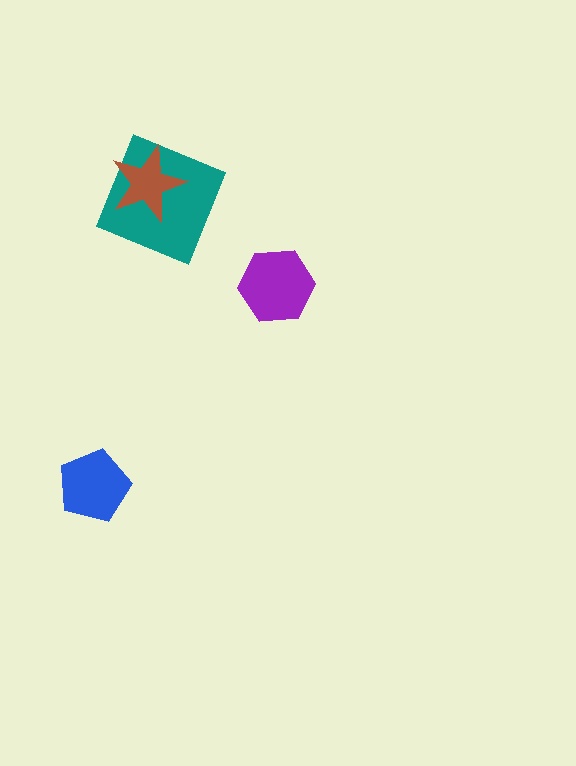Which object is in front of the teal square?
The brown star is in front of the teal square.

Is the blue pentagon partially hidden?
No, no other shape covers it.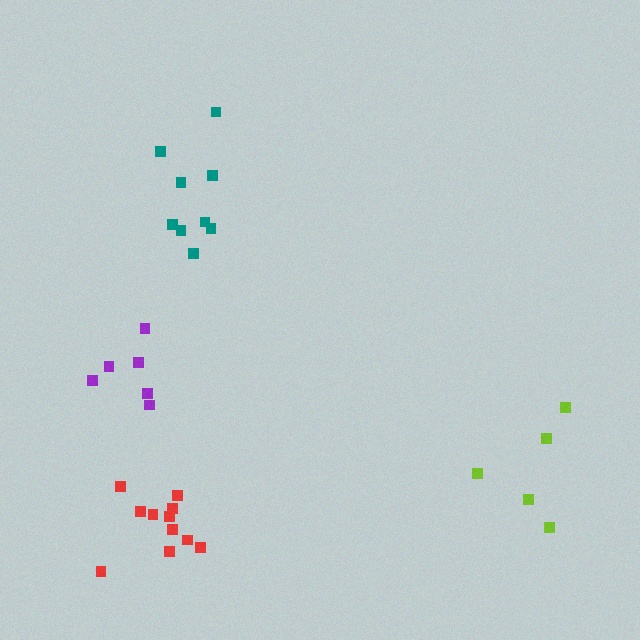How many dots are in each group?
Group 1: 6 dots, Group 2: 11 dots, Group 3: 5 dots, Group 4: 9 dots (31 total).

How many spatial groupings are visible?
There are 4 spatial groupings.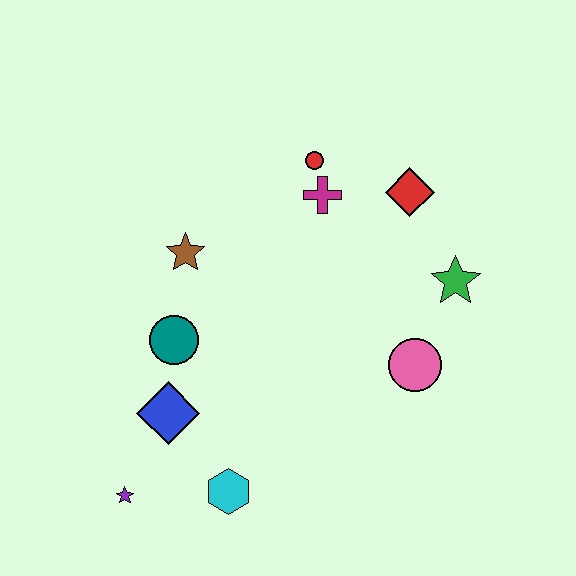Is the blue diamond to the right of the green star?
No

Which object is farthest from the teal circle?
The green star is farthest from the teal circle.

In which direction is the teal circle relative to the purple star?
The teal circle is above the purple star.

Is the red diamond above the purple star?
Yes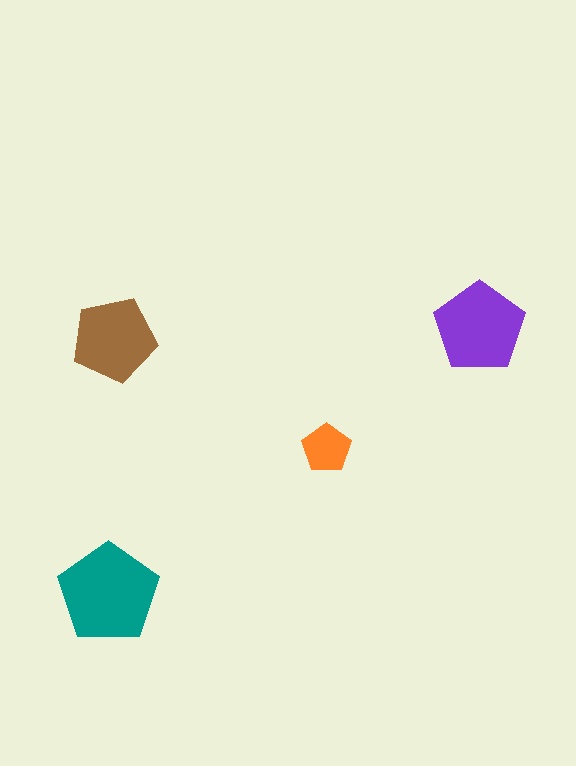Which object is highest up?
The purple pentagon is topmost.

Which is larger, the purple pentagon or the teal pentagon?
The teal one.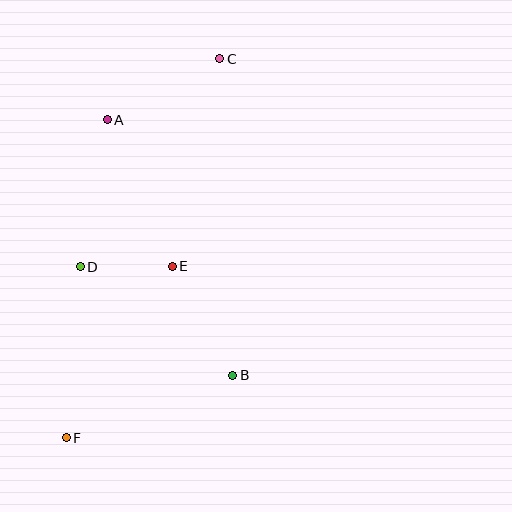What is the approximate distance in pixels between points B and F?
The distance between B and F is approximately 178 pixels.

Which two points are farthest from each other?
Points C and F are farthest from each other.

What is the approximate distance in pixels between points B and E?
The distance between B and E is approximately 125 pixels.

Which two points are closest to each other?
Points D and E are closest to each other.